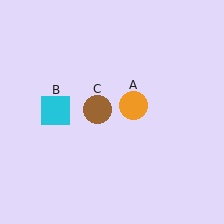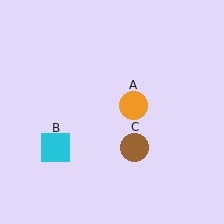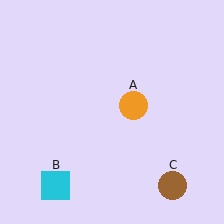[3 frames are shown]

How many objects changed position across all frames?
2 objects changed position: cyan square (object B), brown circle (object C).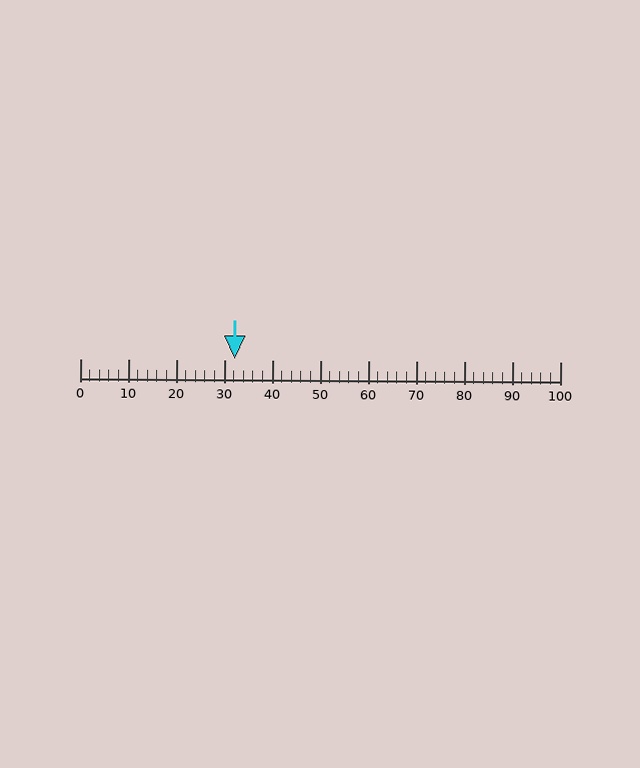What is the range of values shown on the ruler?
The ruler shows values from 0 to 100.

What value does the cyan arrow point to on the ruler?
The cyan arrow points to approximately 32.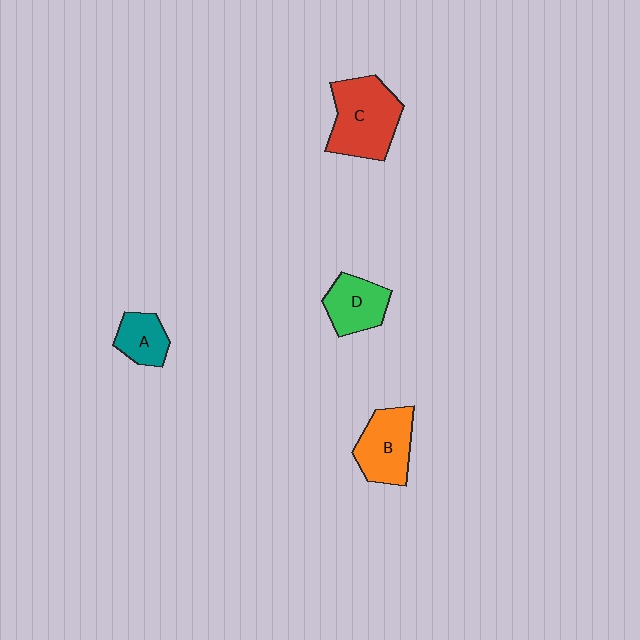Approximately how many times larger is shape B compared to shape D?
Approximately 1.2 times.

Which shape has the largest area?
Shape C (red).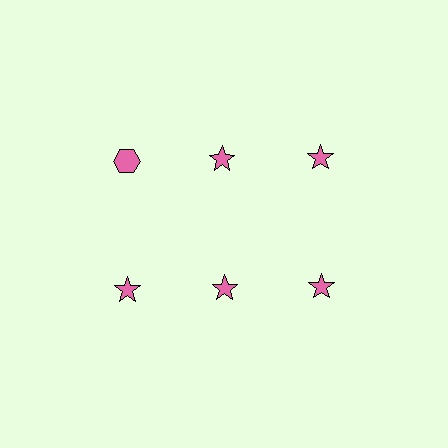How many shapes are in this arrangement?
There are 6 shapes arranged in a grid pattern.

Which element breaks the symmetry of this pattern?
The pink hexagon in the top row, leftmost column breaks the symmetry. All other shapes are pink stars.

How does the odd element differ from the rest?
It has a different shape: hexagon instead of star.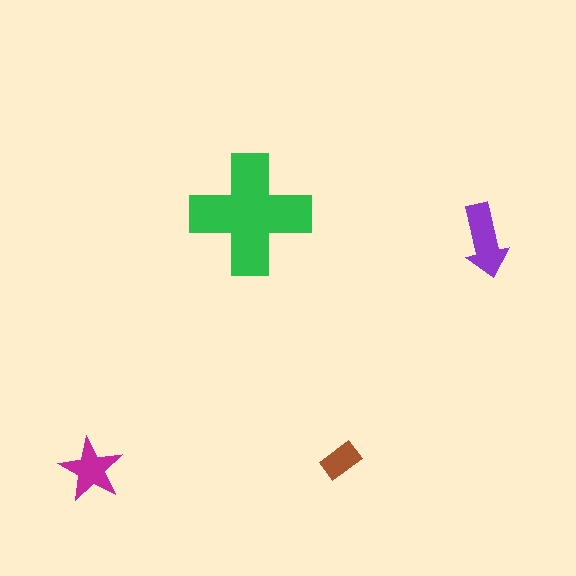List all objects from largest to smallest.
The green cross, the purple arrow, the magenta star, the brown rectangle.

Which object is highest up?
The green cross is topmost.